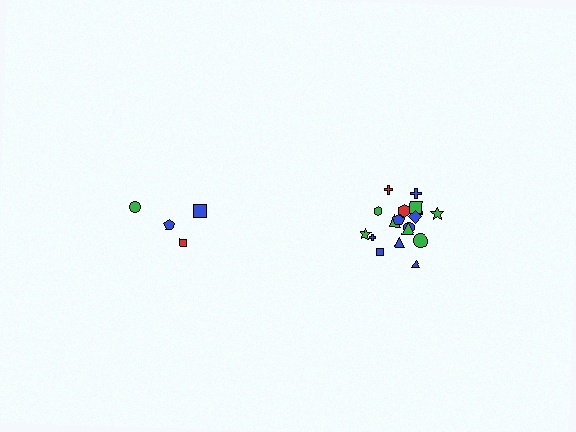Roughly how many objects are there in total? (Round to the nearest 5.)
Roughly 20 objects in total.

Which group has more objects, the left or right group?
The right group.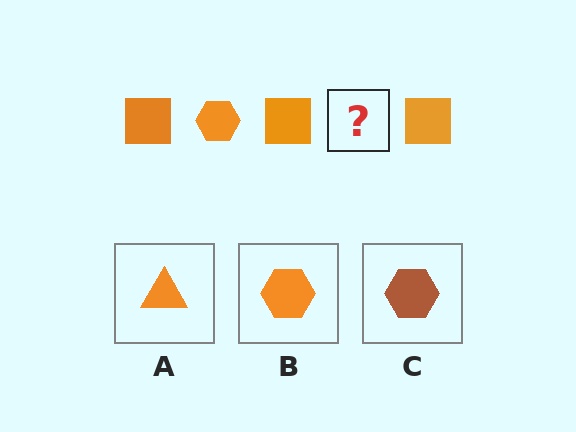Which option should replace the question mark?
Option B.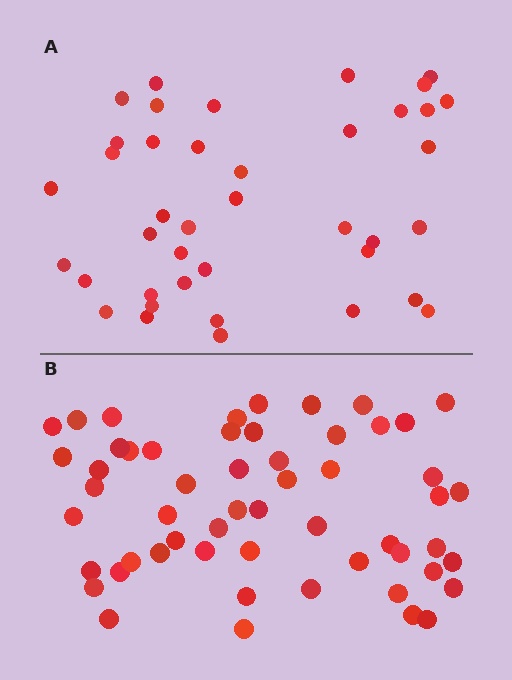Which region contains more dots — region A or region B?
Region B (the bottom region) has more dots.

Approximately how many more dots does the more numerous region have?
Region B has approximately 15 more dots than region A.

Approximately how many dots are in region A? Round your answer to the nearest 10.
About 40 dots.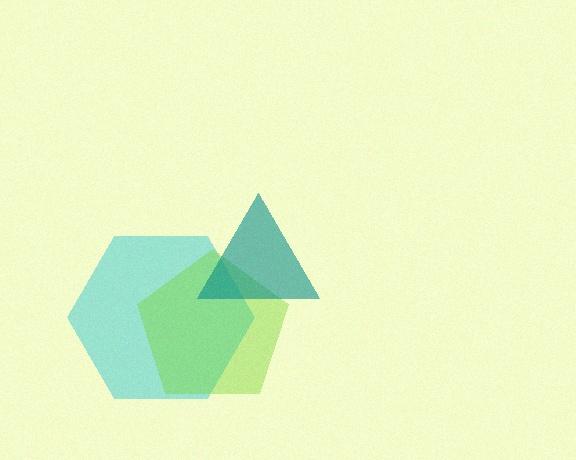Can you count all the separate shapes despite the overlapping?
Yes, there are 3 separate shapes.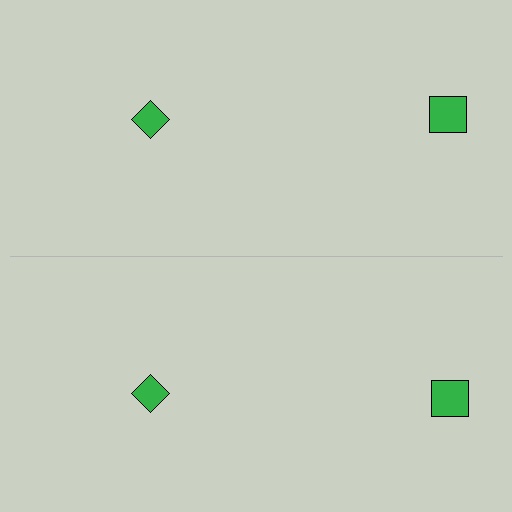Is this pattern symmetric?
Yes, this pattern has bilateral (reflection) symmetry.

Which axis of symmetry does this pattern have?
The pattern has a horizontal axis of symmetry running through the center of the image.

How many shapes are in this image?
There are 4 shapes in this image.